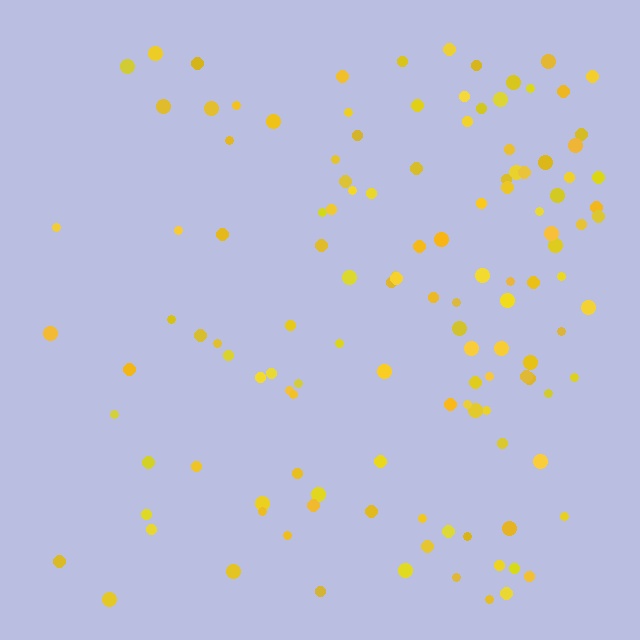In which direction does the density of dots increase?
From left to right, with the right side densest.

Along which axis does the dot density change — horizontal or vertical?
Horizontal.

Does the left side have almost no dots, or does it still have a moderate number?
Still a moderate number, just noticeably fewer than the right.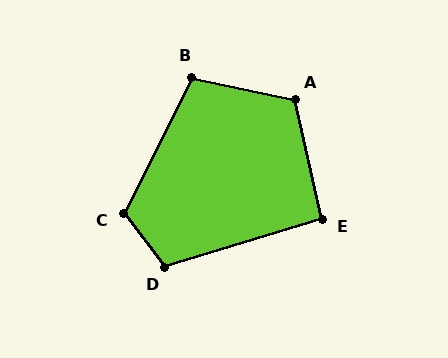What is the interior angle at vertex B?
Approximately 105 degrees (obtuse).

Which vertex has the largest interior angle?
C, at approximately 116 degrees.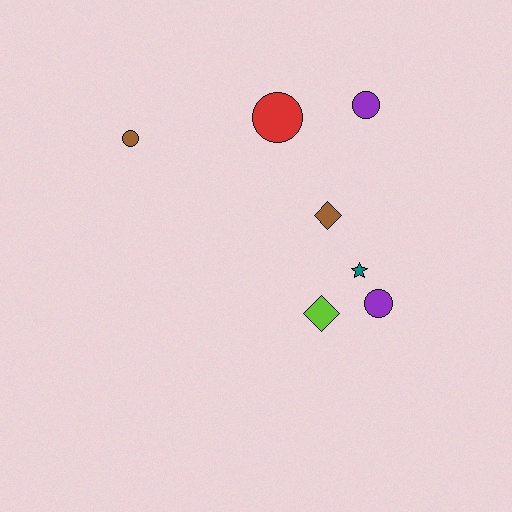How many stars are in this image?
There is 1 star.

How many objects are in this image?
There are 7 objects.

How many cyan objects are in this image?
There are no cyan objects.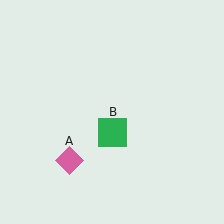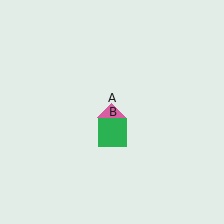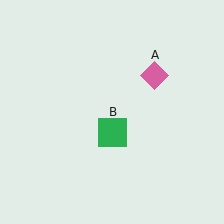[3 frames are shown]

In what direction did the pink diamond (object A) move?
The pink diamond (object A) moved up and to the right.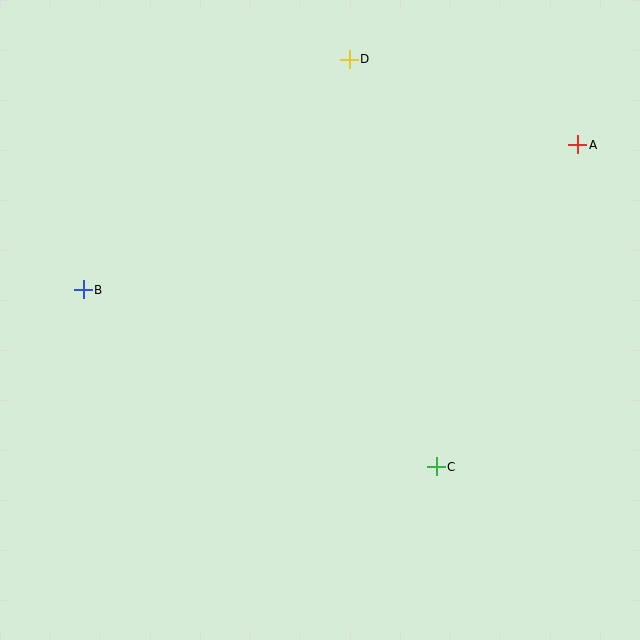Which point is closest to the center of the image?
Point C at (436, 467) is closest to the center.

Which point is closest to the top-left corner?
Point B is closest to the top-left corner.